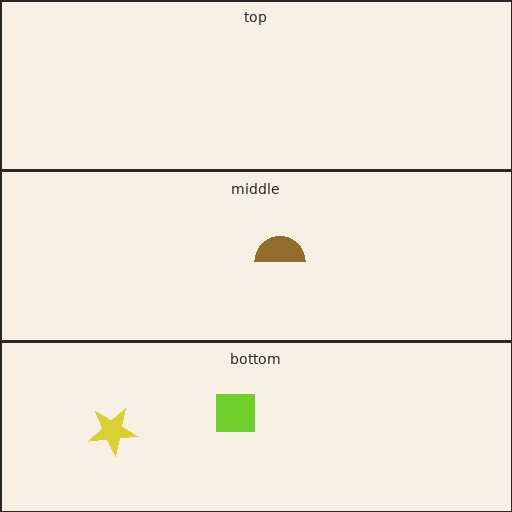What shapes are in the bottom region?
The yellow star, the lime square.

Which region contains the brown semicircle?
The middle region.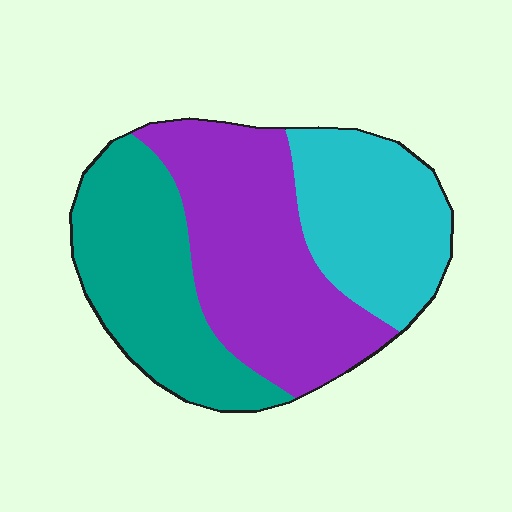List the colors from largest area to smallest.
From largest to smallest: purple, teal, cyan.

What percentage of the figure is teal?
Teal covers around 30% of the figure.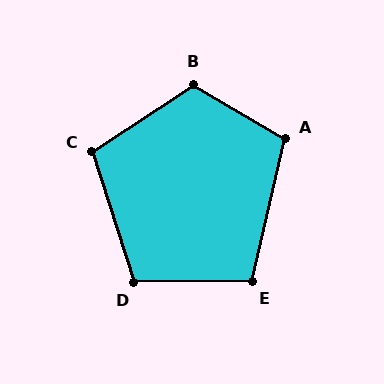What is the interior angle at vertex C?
Approximately 106 degrees (obtuse).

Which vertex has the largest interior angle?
B, at approximately 116 degrees.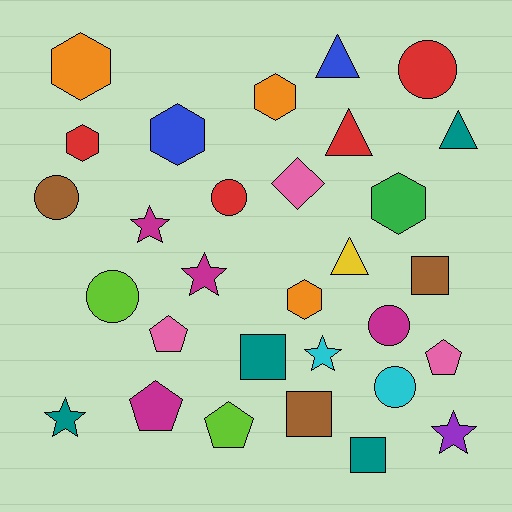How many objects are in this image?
There are 30 objects.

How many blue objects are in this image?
There are 2 blue objects.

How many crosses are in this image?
There are no crosses.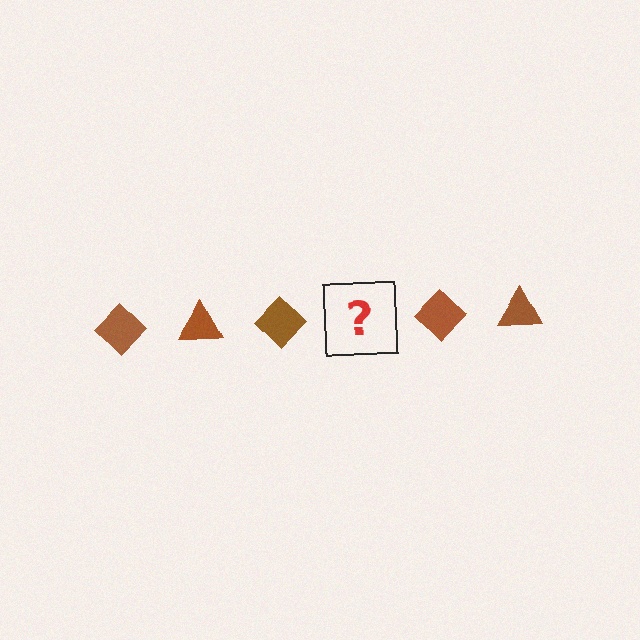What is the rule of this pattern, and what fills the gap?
The rule is that the pattern cycles through diamond, triangle shapes in brown. The gap should be filled with a brown triangle.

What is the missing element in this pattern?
The missing element is a brown triangle.